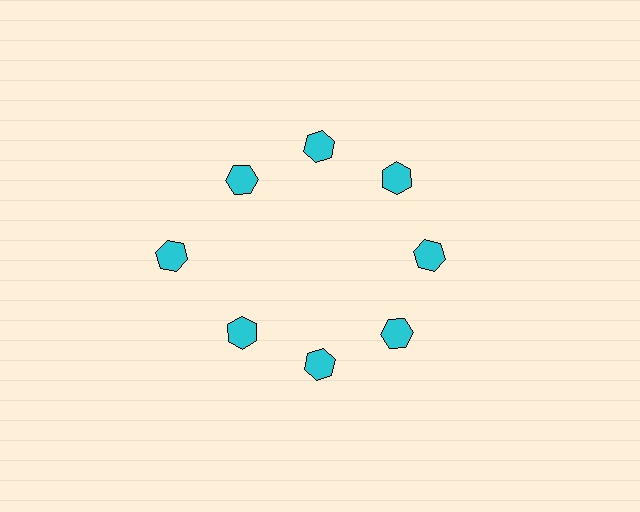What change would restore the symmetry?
The symmetry would be restored by moving it inward, back onto the ring so that all 8 hexagons sit at equal angles and equal distance from the center.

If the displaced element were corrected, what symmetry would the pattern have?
It would have 8-fold rotational symmetry — the pattern would map onto itself every 45 degrees.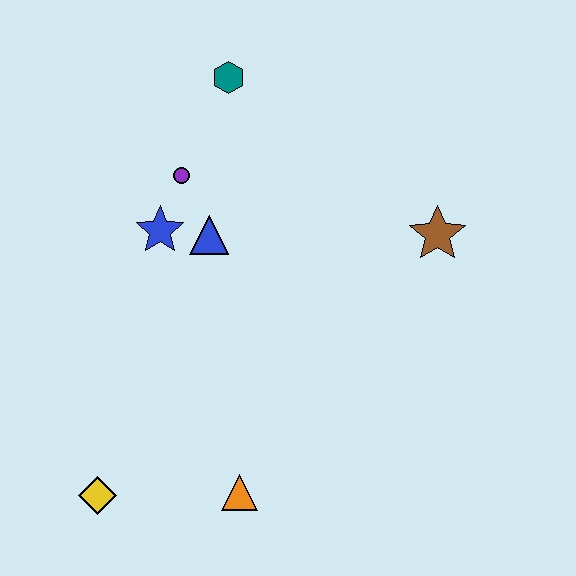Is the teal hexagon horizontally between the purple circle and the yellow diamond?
No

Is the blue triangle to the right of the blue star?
Yes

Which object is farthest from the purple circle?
The yellow diamond is farthest from the purple circle.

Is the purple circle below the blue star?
No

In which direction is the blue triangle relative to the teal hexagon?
The blue triangle is below the teal hexagon.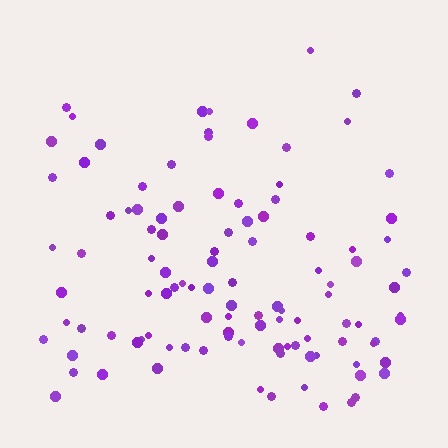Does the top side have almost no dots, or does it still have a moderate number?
Still a moderate number, just noticeably fewer than the bottom.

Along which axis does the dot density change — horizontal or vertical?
Vertical.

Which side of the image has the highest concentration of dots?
The bottom.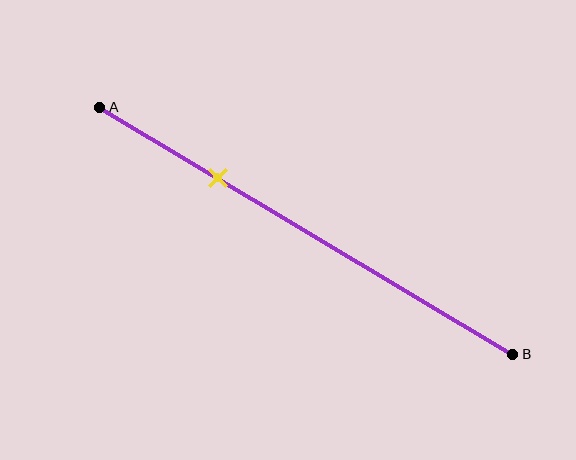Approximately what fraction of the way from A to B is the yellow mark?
The yellow mark is approximately 30% of the way from A to B.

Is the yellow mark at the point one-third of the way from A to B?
No, the mark is at about 30% from A, not at the 33% one-third point.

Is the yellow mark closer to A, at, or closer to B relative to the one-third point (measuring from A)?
The yellow mark is closer to point A than the one-third point of segment AB.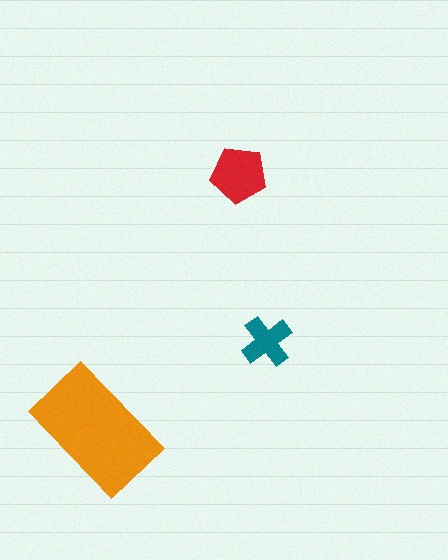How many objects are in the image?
There are 3 objects in the image.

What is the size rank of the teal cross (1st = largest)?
3rd.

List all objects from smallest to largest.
The teal cross, the red pentagon, the orange rectangle.